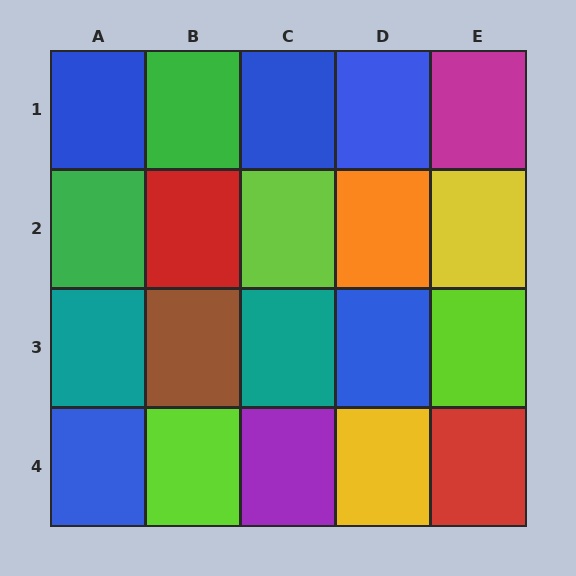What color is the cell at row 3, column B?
Brown.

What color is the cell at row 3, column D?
Blue.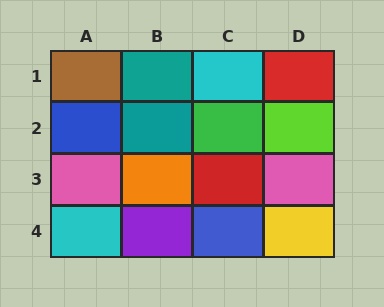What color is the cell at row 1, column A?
Brown.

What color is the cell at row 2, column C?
Green.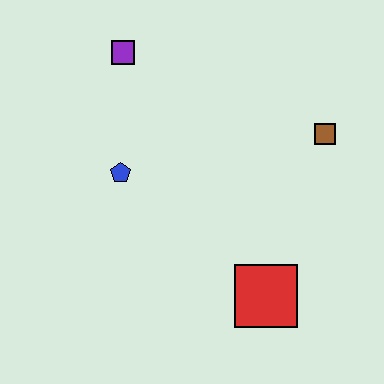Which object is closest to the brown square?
The red square is closest to the brown square.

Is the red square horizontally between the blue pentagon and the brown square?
Yes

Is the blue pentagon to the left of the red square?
Yes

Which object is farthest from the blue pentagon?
The brown square is farthest from the blue pentagon.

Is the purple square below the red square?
No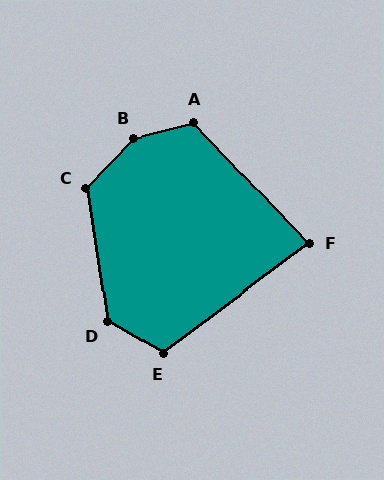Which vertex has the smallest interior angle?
F, at approximately 83 degrees.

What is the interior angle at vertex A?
Approximately 119 degrees (obtuse).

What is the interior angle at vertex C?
Approximately 128 degrees (obtuse).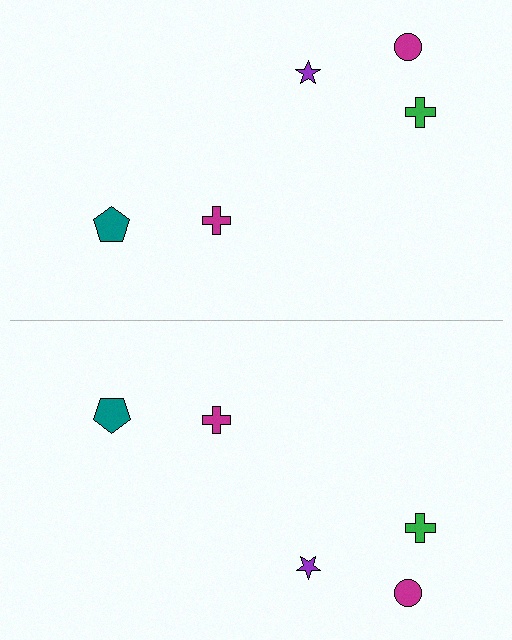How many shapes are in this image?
There are 10 shapes in this image.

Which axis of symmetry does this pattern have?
The pattern has a horizontal axis of symmetry running through the center of the image.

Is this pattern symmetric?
Yes, this pattern has bilateral (reflection) symmetry.